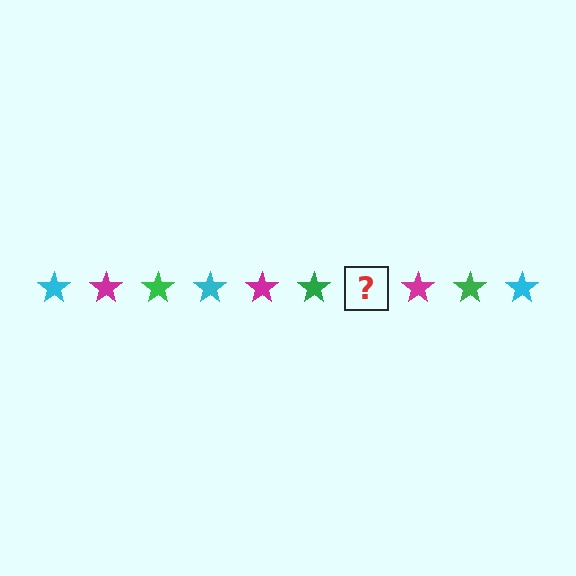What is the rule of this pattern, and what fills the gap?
The rule is that the pattern cycles through cyan, magenta, green stars. The gap should be filled with a cyan star.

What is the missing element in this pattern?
The missing element is a cyan star.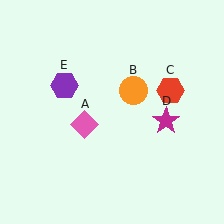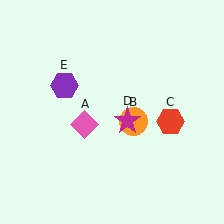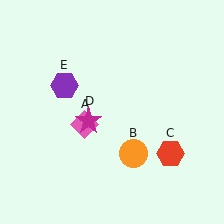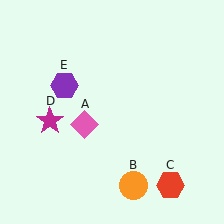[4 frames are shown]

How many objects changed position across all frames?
3 objects changed position: orange circle (object B), red hexagon (object C), magenta star (object D).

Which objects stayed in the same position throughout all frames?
Pink diamond (object A) and purple hexagon (object E) remained stationary.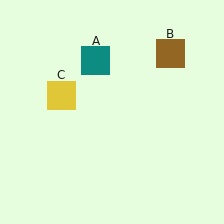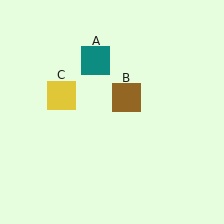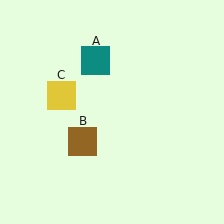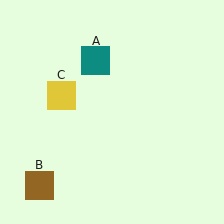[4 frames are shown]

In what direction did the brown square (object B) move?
The brown square (object B) moved down and to the left.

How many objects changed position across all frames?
1 object changed position: brown square (object B).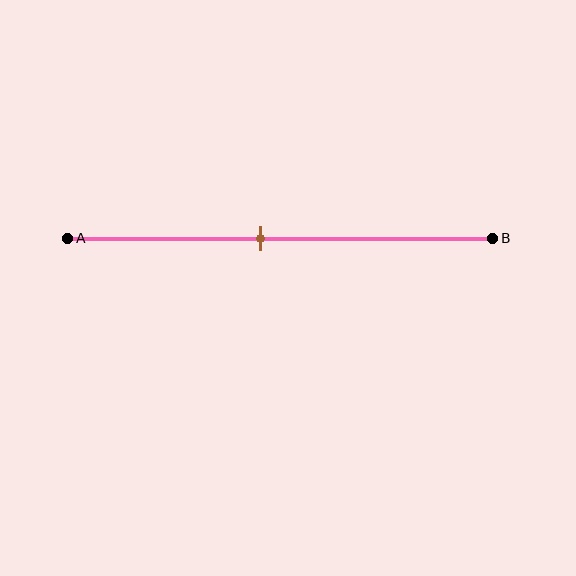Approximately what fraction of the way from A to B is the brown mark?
The brown mark is approximately 45% of the way from A to B.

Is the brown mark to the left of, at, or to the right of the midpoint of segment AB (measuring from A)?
The brown mark is to the left of the midpoint of segment AB.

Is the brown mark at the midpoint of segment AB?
No, the mark is at about 45% from A, not at the 50% midpoint.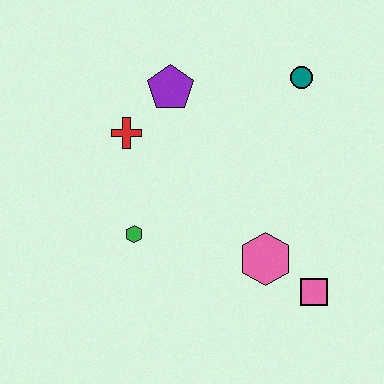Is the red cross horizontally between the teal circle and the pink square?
No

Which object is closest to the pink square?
The pink hexagon is closest to the pink square.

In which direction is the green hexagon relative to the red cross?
The green hexagon is below the red cross.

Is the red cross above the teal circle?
No